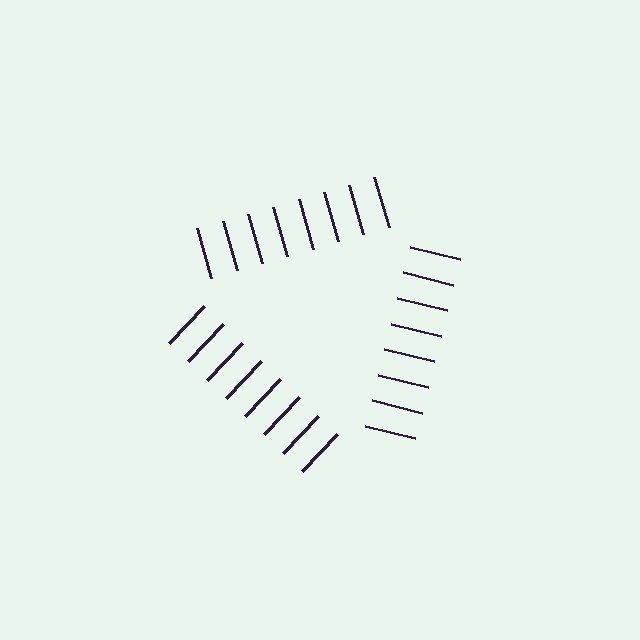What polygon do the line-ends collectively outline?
An illusory triangle — the line segments terminate on its edges but no continuous stroke is drawn.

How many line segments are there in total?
24 — 8 along each of the 3 edges.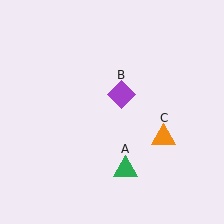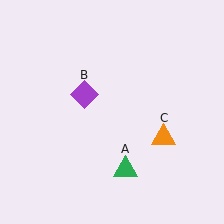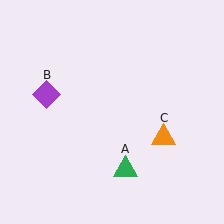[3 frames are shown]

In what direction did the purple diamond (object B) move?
The purple diamond (object B) moved left.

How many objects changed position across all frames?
1 object changed position: purple diamond (object B).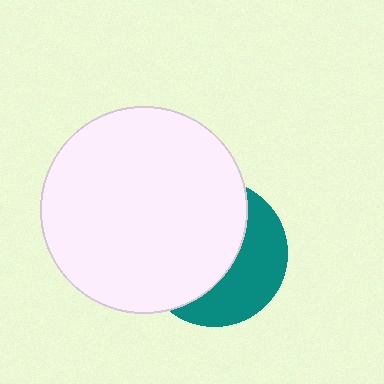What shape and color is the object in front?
The object in front is a white circle.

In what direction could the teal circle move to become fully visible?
The teal circle could move right. That would shift it out from behind the white circle entirely.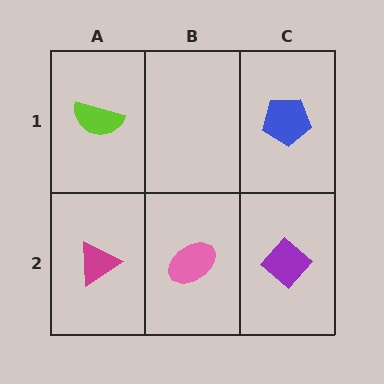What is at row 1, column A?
A lime semicircle.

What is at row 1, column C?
A blue pentagon.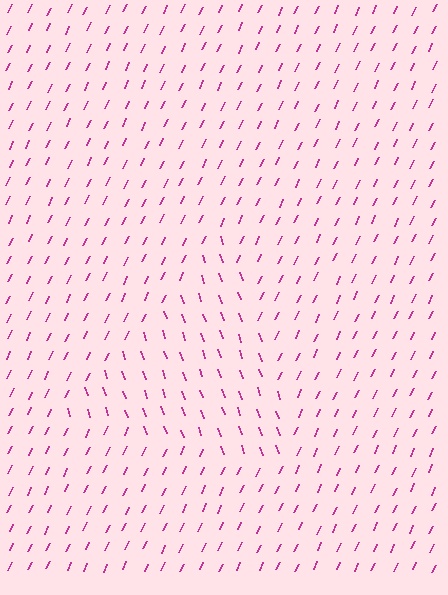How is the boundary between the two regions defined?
The boundary is defined purely by a change in line orientation (approximately 45 degrees difference). All lines are the same color and thickness.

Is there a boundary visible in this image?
Yes, there is a texture boundary formed by a change in line orientation.